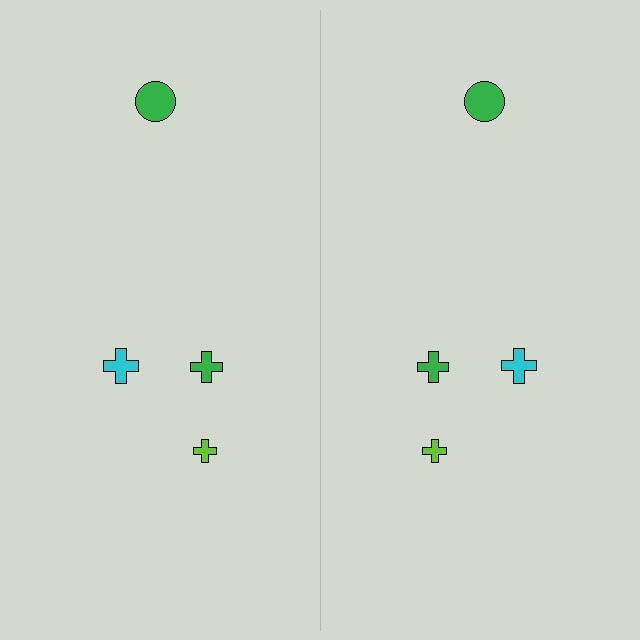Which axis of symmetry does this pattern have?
The pattern has a vertical axis of symmetry running through the center of the image.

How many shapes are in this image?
There are 8 shapes in this image.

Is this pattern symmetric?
Yes, this pattern has bilateral (reflection) symmetry.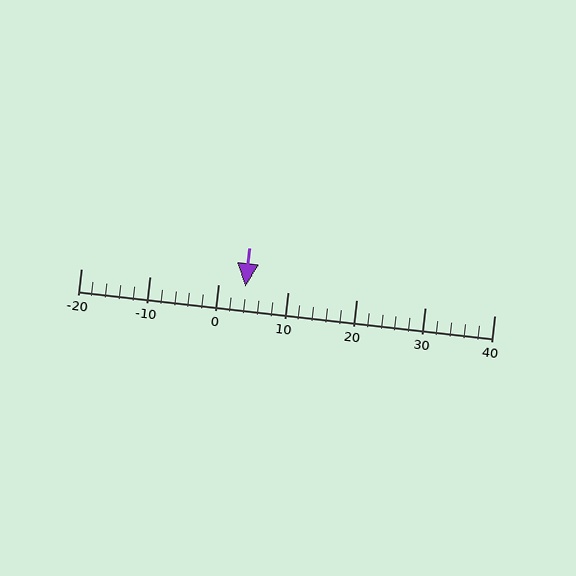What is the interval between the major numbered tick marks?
The major tick marks are spaced 10 units apart.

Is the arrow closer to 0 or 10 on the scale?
The arrow is closer to 0.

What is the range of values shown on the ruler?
The ruler shows values from -20 to 40.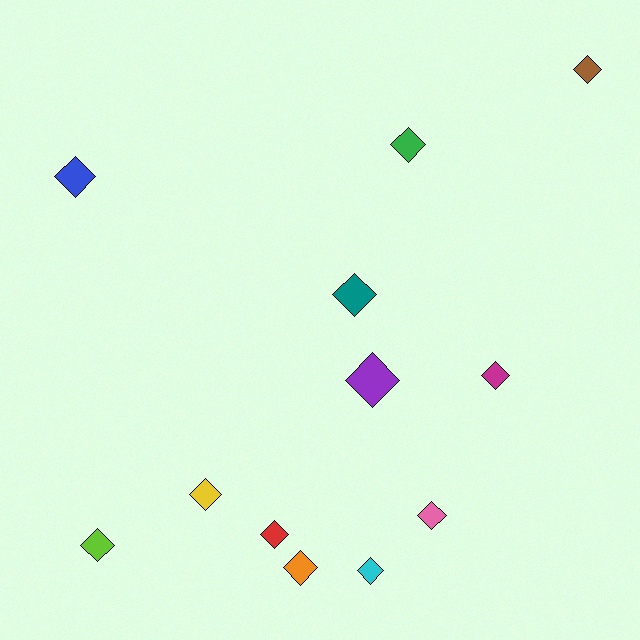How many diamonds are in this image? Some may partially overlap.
There are 12 diamonds.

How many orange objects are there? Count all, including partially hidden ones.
There is 1 orange object.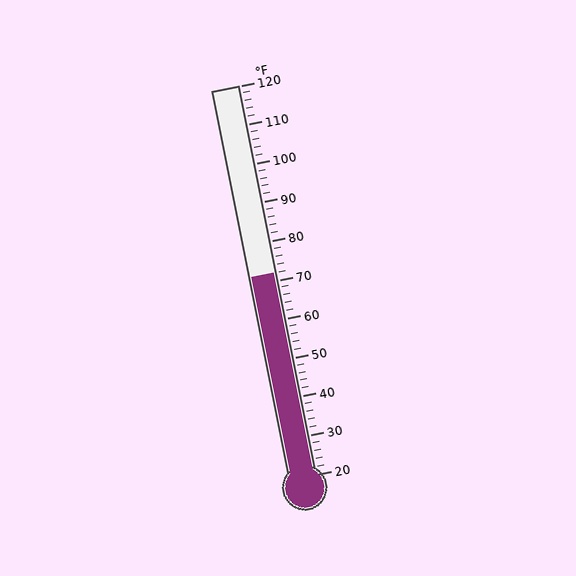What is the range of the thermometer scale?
The thermometer scale ranges from 20°F to 120°F.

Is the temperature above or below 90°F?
The temperature is below 90°F.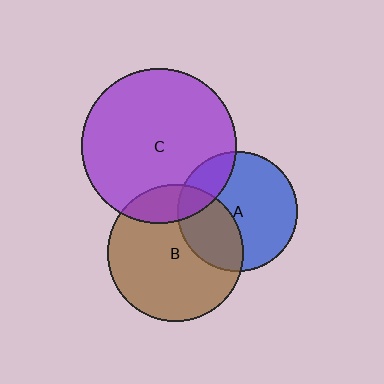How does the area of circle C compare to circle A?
Approximately 1.7 times.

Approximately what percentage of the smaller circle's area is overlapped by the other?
Approximately 15%.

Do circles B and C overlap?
Yes.